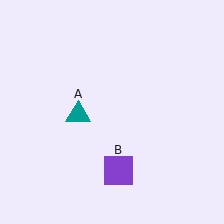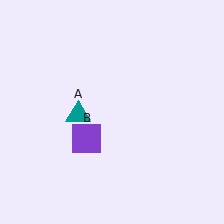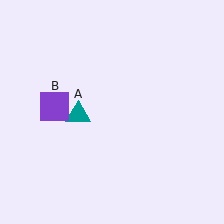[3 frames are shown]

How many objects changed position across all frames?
1 object changed position: purple square (object B).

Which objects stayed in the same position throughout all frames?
Teal triangle (object A) remained stationary.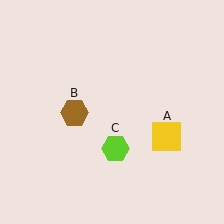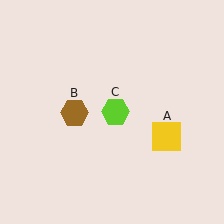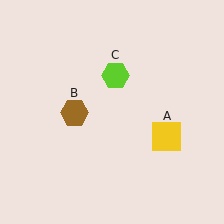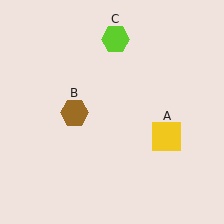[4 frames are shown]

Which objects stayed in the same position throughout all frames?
Yellow square (object A) and brown hexagon (object B) remained stationary.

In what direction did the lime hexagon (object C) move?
The lime hexagon (object C) moved up.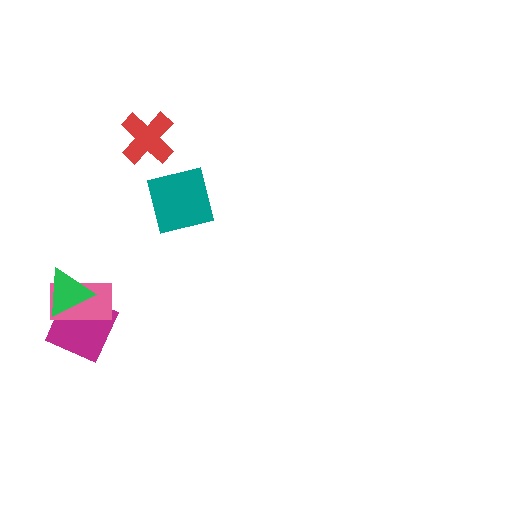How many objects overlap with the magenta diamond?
2 objects overlap with the magenta diamond.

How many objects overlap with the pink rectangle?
2 objects overlap with the pink rectangle.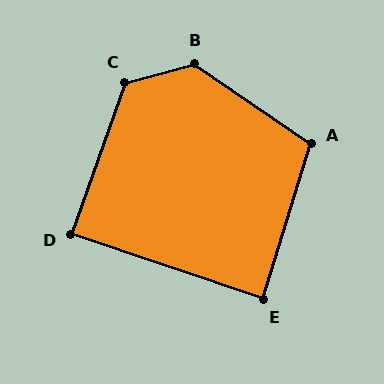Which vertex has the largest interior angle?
B, at approximately 130 degrees.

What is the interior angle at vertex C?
Approximately 125 degrees (obtuse).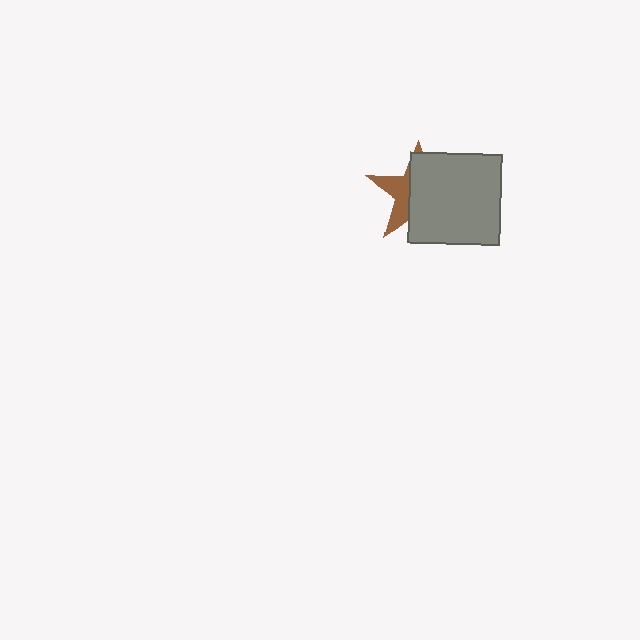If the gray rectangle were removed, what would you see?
You would see the complete brown star.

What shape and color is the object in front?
The object in front is a gray rectangle.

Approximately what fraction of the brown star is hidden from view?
Roughly 63% of the brown star is hidden behind the gray rectangle.